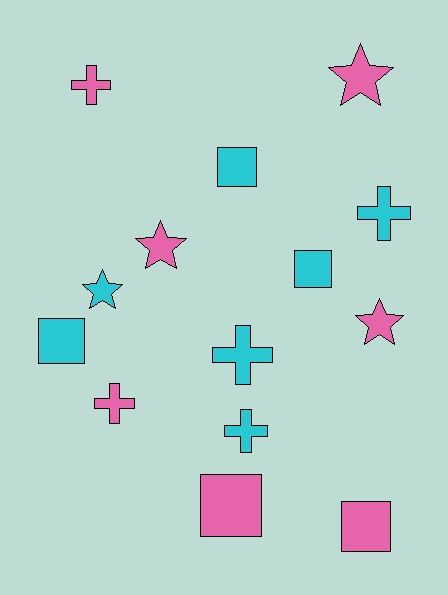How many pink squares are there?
There are 2 pink squares.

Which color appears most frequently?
Pink, with 7 objects.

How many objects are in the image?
There are 14 objects.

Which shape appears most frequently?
Square, with 5 objects.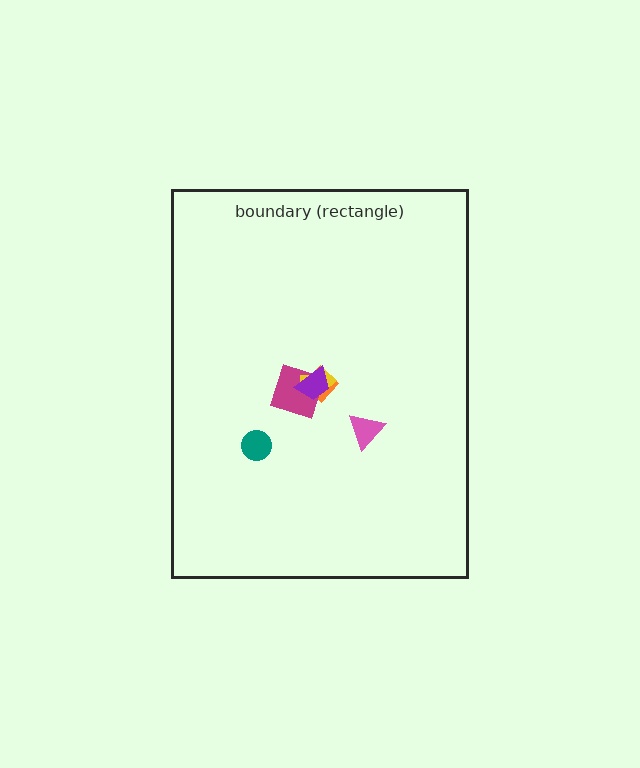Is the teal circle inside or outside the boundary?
Inside.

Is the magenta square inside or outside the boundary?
Inside.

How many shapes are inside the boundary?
6 inside, 0 outside.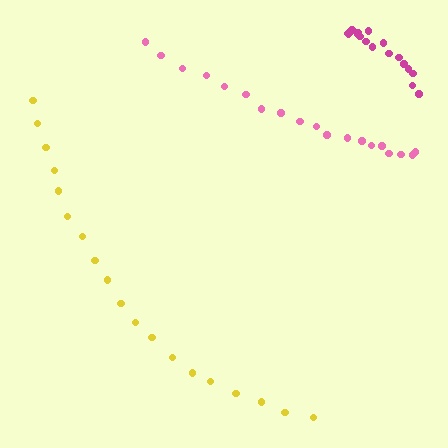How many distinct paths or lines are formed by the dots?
There are 3 distinct paths.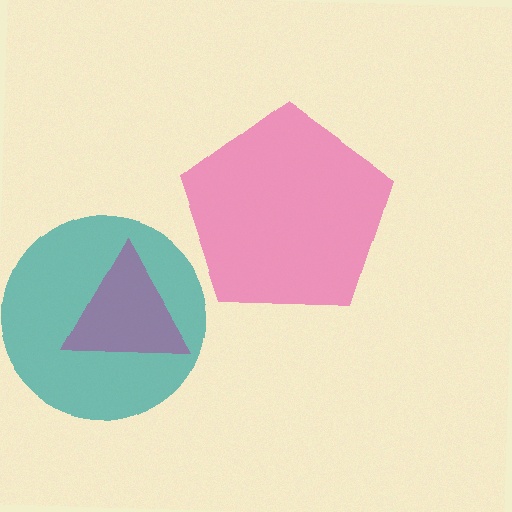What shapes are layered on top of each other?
The layered shapes are: a pink pentagon, a teal circle, a magenta triangle.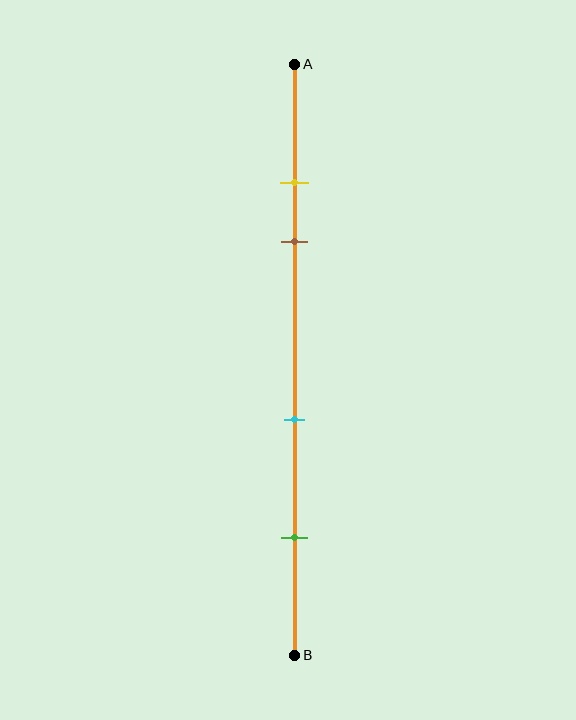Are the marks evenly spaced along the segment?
No, the marks are not evenly spaced.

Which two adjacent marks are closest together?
The yellow and brown marks are the closest adjacent pair.